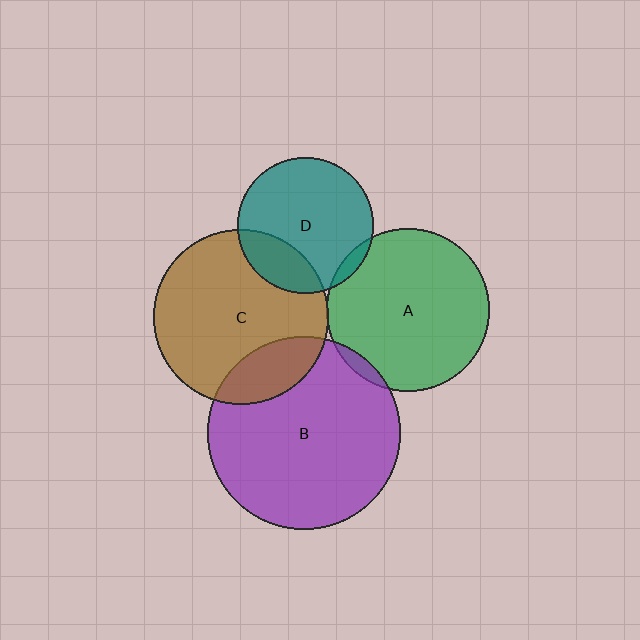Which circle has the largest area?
Circle B (purple).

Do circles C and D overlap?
Yes.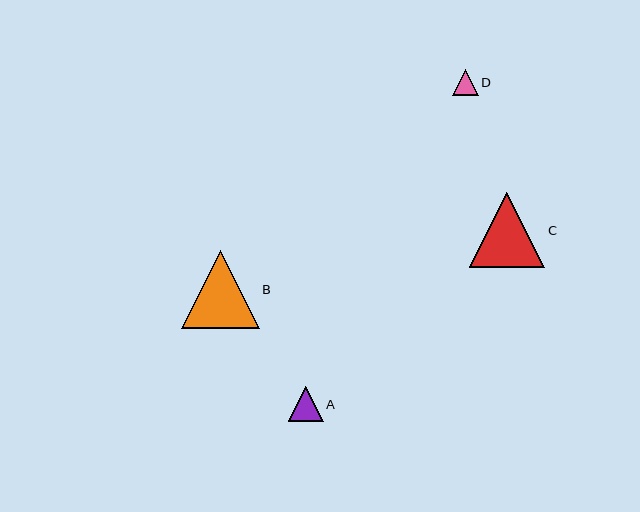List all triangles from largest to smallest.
From largest to smallest: B, C, A, D.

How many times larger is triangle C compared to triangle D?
Triangle C is approximately 2.9 times the size of triangle D.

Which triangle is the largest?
Triangle B is the largest with a size of approximately 78 pixels.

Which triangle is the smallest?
Triangle D is the smallest with a size of approximately 26 pixels.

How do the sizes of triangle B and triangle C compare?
Triangle B and triangle C are approximately the same size.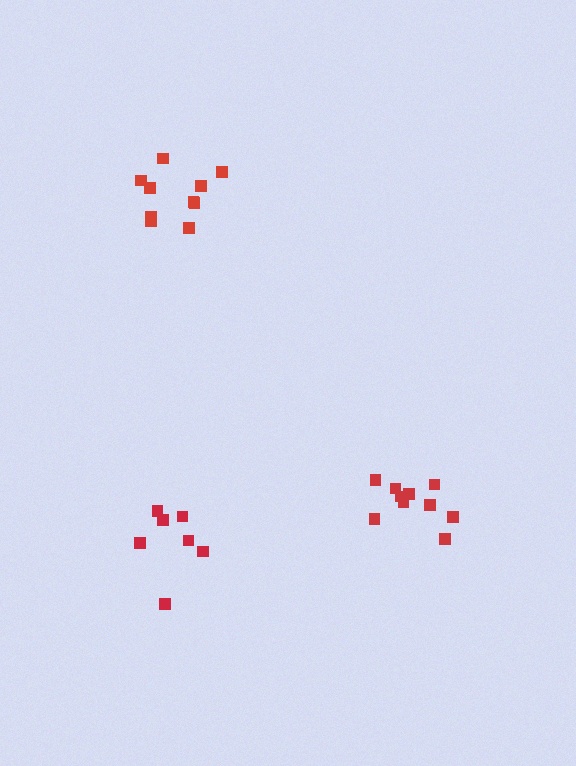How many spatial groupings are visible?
There are 3 spatial groupings.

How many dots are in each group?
Group 1: 10 dots, Group 2: 7 dots, Group 3: 10 dots (27 total).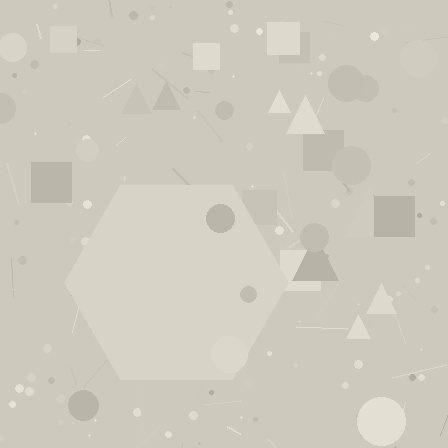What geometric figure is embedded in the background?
A hexagon is embedded in the background.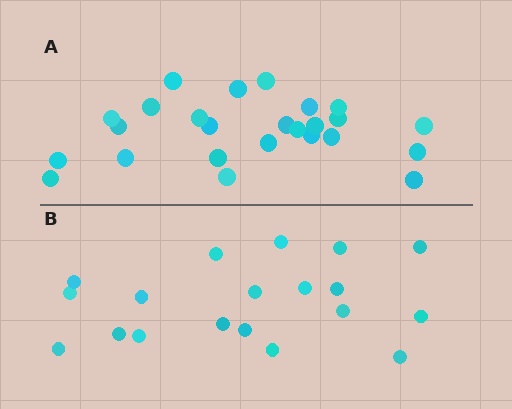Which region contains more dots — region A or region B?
Region A (the top region) has more dots.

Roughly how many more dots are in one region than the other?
Region A has about 6 more dots than region B.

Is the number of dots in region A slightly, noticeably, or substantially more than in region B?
Region A has noticeably more, but not dramatically so. The ratio is roughly 1.3 to 1.